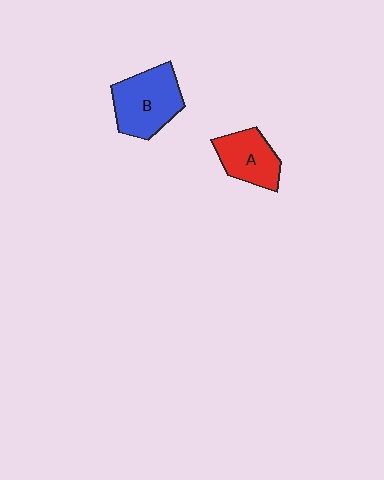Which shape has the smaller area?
Shape A (red).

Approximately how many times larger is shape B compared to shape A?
Approximately 1.4 times.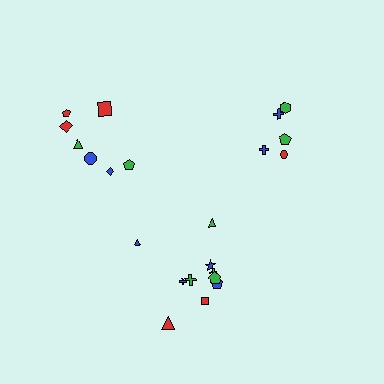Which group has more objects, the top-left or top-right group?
The top-left group.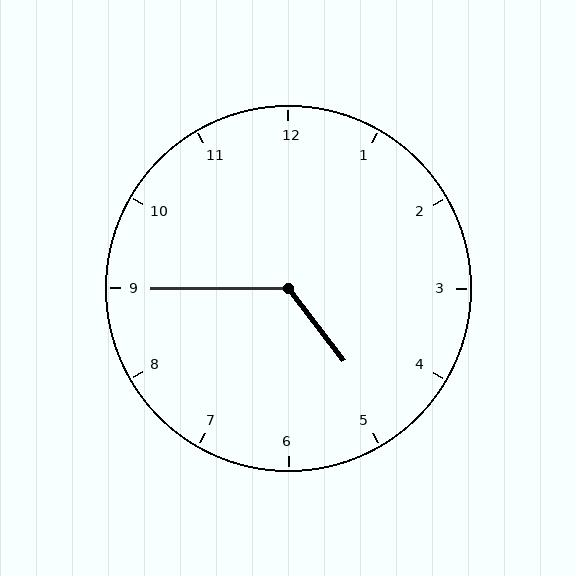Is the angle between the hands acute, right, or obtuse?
It is obtuse.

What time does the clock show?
4:45.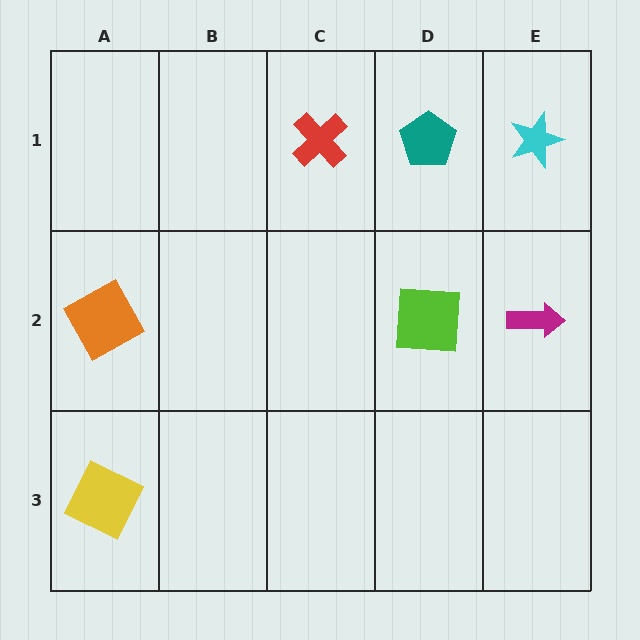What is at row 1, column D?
A teal pentagon.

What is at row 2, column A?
An orange square.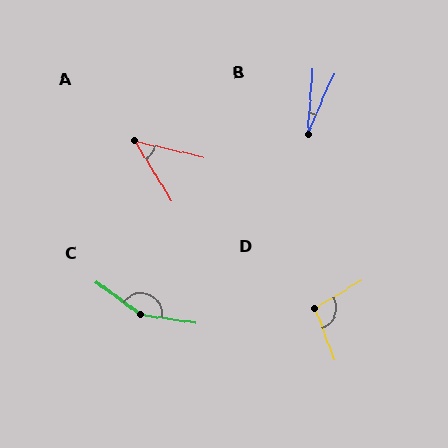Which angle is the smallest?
B, at approximately 19 degrees.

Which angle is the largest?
C, at approximately 152 degrees.